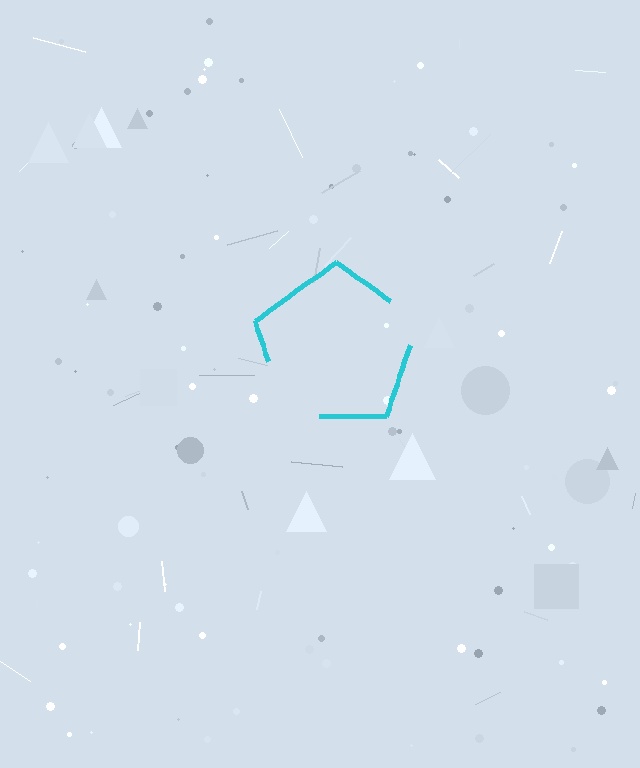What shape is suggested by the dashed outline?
The dashed outline suggests a pentagon.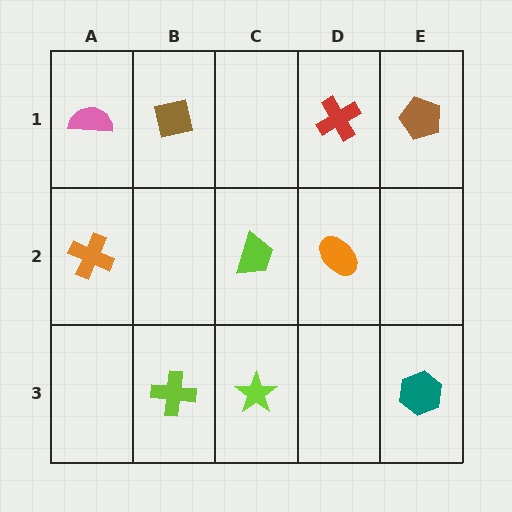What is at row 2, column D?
An orange ellipse.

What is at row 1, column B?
A brown square.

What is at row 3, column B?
A lime cross.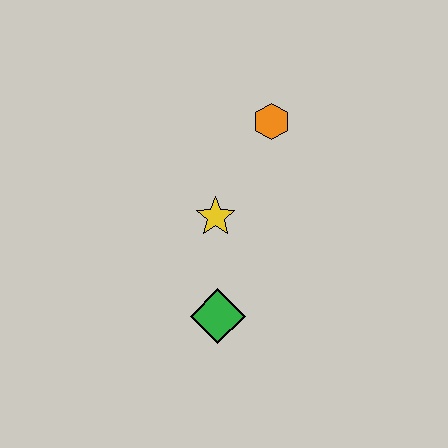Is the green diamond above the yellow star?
No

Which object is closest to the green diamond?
The yellow star is closest to the green diamond.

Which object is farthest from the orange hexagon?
The green diamond is farthest from the orange hexagon.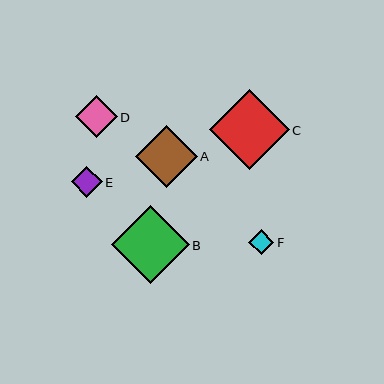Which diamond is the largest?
Diamond C is the largest with a size of approximately 80 pixels.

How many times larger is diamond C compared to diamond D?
Diamond C is approximately 1.9 times the size of diamond D.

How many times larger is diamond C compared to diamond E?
Diamond C is approximately 2.6 times the size of diamond E.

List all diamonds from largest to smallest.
From largest to smallest: C, B, A, D, E, F.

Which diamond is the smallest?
Diamond F is the smallest with a size of approximately 26 pixels.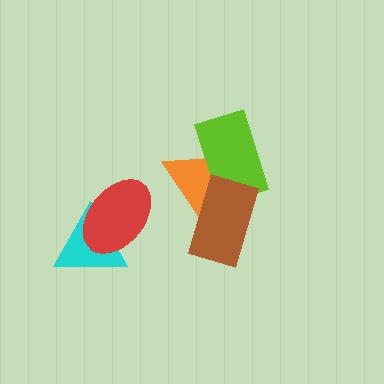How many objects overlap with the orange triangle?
2 objects overlap with the orange triangle.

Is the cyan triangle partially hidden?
Yes, it is partially covered by another shape.